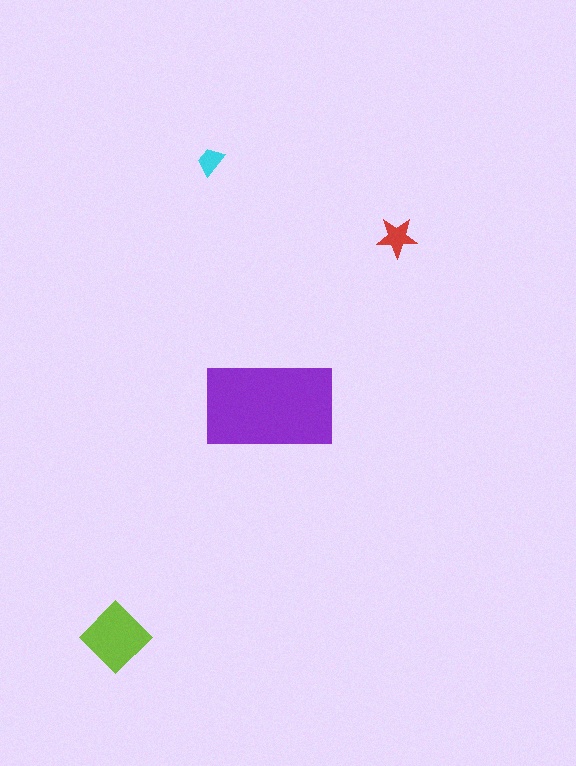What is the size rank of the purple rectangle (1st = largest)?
1st.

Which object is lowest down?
The lime diamond is bottommost.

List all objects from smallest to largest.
The cyan trapezoid, the red star, the lime diamond, the purple rectangle.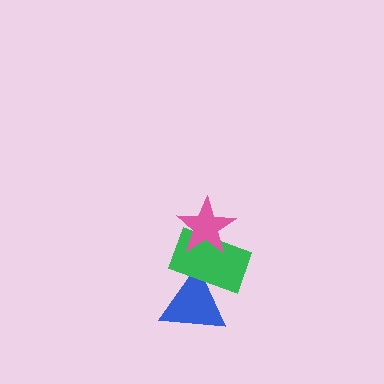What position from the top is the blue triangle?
The blue triangle is 3rd from the top.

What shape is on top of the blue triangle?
The green rectangle is on top of the blue triangle.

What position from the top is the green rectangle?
The green rectangle is 2nd from the top.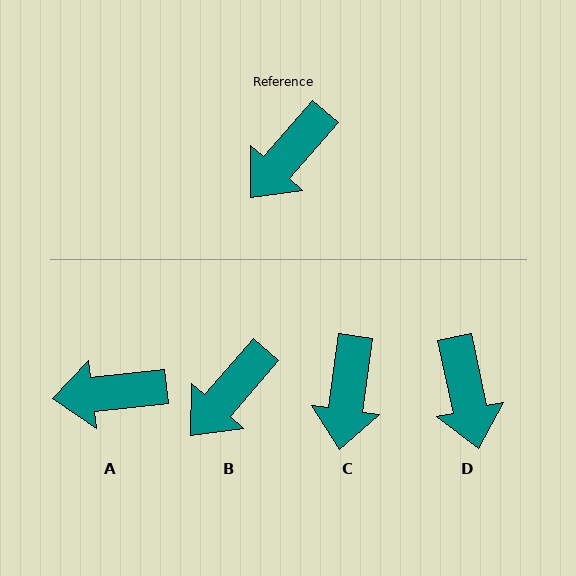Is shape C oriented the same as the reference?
No, it is off by about 33 degrees.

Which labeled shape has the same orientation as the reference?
B.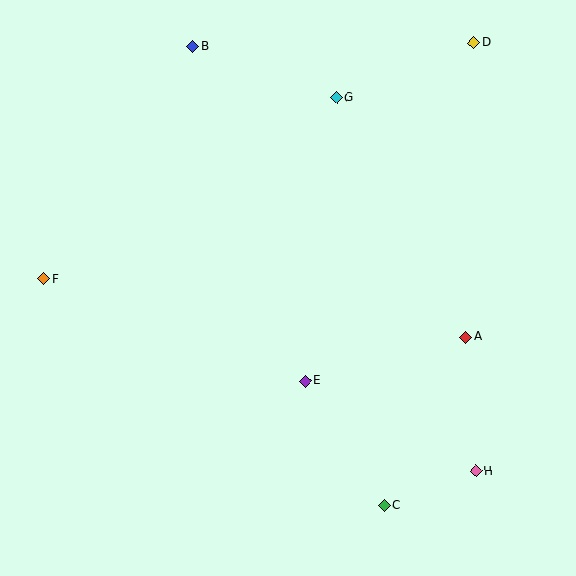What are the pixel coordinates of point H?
Point H is at (476, 471).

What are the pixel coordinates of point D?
Point D is at (474, 43).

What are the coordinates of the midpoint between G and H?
The midpoint between G and H is at (406, 284).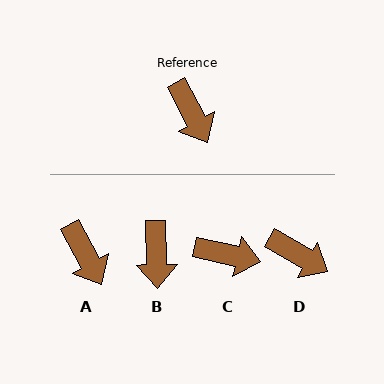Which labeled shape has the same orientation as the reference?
A.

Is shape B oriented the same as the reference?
No, it is off by about 27 degrees.